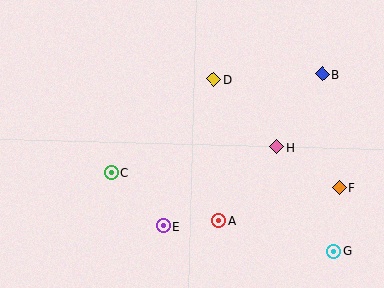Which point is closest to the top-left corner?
Point C is closest to the top-left corner.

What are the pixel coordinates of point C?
Point C is at (112, 173).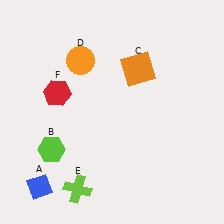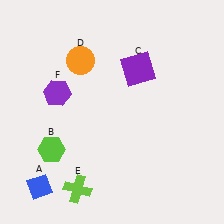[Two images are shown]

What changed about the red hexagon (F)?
In Image 1, F is red. In Image 2, it changed to purple.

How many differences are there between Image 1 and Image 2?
There are 2 differences between the two images.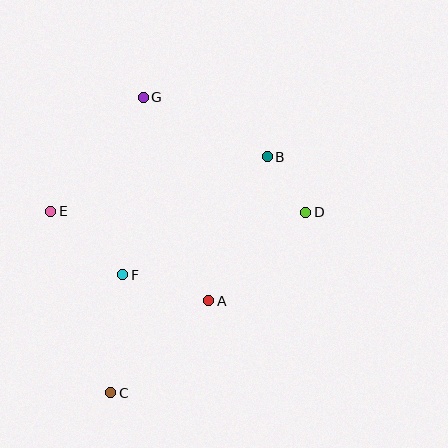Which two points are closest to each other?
Points B and D are closest to each other.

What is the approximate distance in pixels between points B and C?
The distance between B and C is approximately 283 pixels.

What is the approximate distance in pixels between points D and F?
The distance between D and F is approximately 194 pixels.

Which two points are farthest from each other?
Points C and G are farthest from each other.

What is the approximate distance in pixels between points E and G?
The distance between E and G is approximately 147 pixels.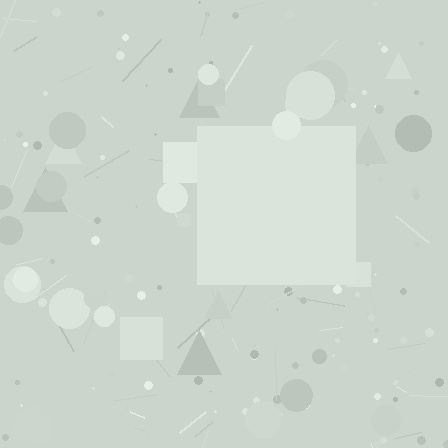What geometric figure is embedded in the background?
A square is embedded in the background.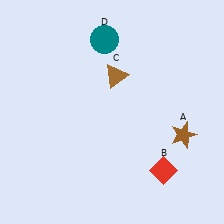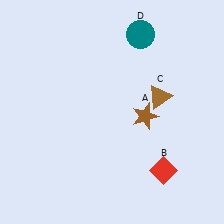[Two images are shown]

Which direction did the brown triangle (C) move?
The brown triangle (C) moved right.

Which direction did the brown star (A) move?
The brown star (A) moved left.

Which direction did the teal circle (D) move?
The teal circle (D) moved right.